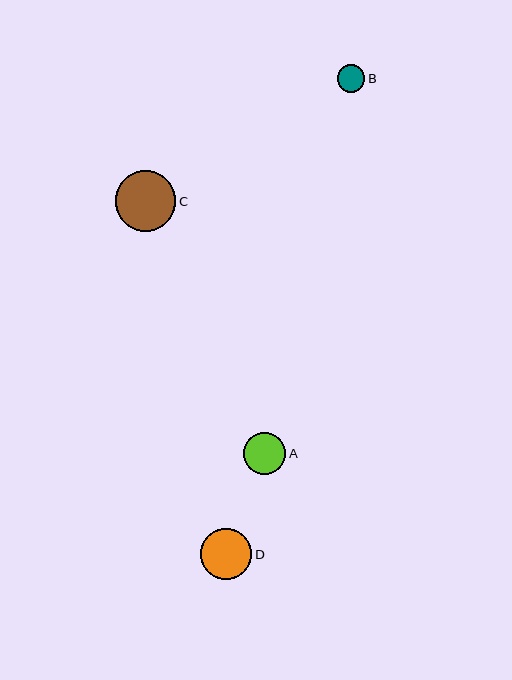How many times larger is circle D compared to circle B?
Circle D is approximately 1.9 times the size of circle B.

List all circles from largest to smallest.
From largest to smallest: C, D, A, B.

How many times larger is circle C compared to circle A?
Circle C is approximately 1.4 times the size of circle A.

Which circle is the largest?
Circle C is the largest with a size of approximately 61 pixels.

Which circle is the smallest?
Circle B is the smallest with a size of approximately 27 pixels.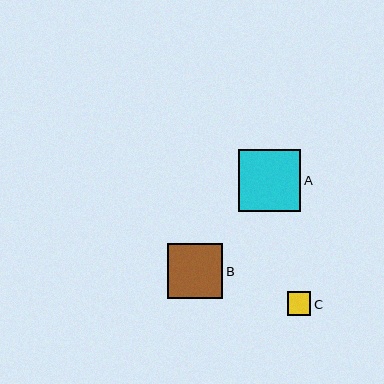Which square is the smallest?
Square C is the smallest with a size of approximately 24 pixels.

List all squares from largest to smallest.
From largest to smallest: A, B, C.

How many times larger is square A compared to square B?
Square A is approximately 1.1 times the size of square B.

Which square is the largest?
Square A is the largest with a size of approximately 63 pixels.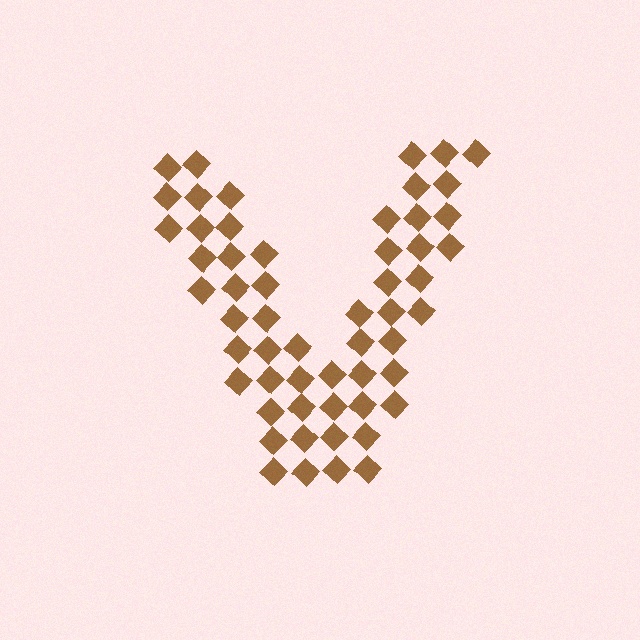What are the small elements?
The small elements are diamonds.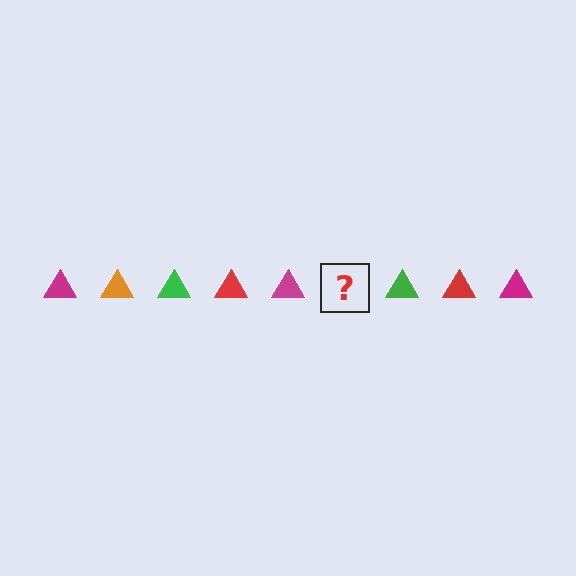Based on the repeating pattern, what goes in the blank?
The blank should be an orange triangle.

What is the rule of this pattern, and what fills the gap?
The rule is that the pattern cycles through magenta, orange, green, red triangles. The gap should be filled with an orange triangle.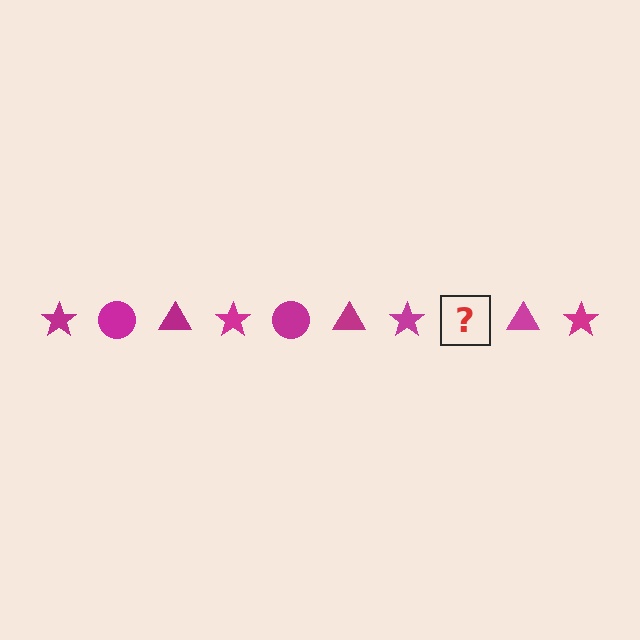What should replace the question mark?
The question mark should be replaced with a magenta circle.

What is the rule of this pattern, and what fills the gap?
The rule is that the pattern cycles through star, circle, triangle shapes in magenta. The gap should be filled with a magenta circle.